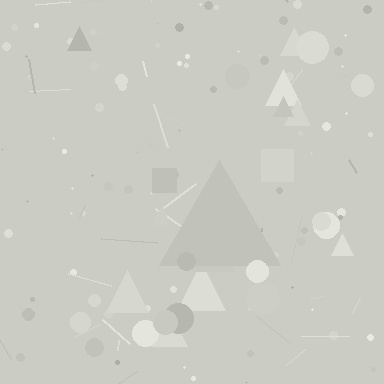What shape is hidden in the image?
A triangle is hidden in the image.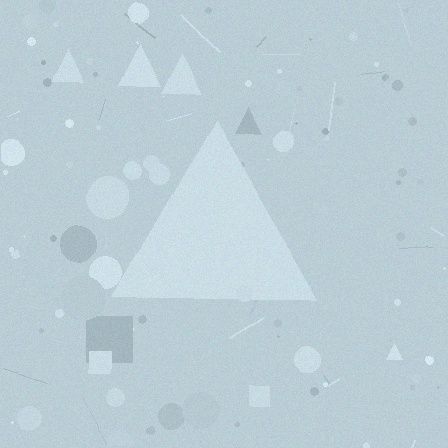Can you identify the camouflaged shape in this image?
The camouflaged shape is a triangle.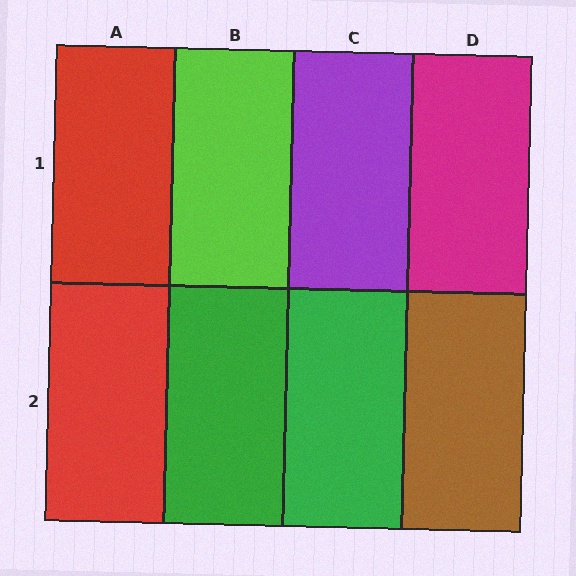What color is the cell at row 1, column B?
Lime.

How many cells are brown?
1 cell is brown.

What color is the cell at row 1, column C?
Purple.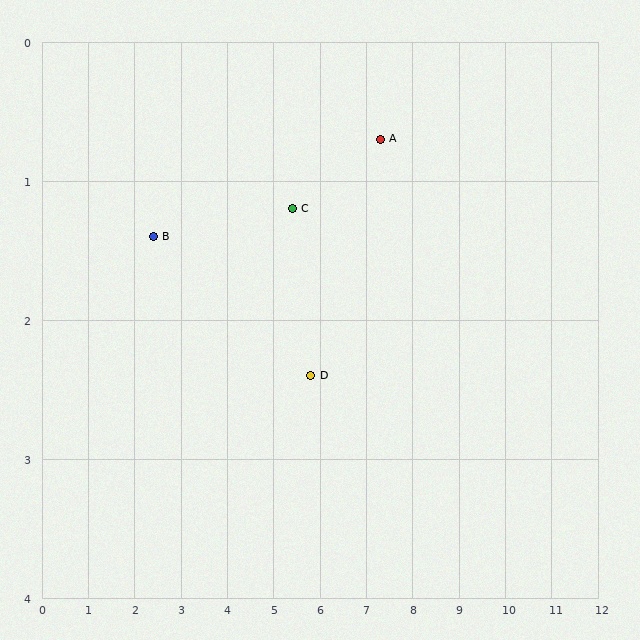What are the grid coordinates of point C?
Point C is at approximately (5.4, 1.2).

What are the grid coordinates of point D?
Point D is at approximately (5.8, 2.4).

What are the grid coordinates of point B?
Point B is at approximately (2.4, 1.4).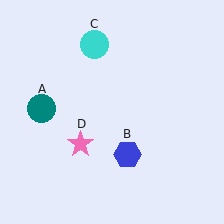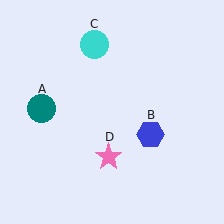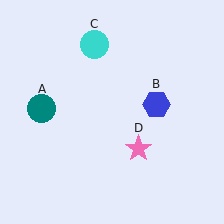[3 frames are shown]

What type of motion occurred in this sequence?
The blue hexagon (object B), pink star (object D) rotated counterclockwise around the center of the scene.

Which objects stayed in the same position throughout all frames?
Teal circle (object A) and cyan circle (object C) remained stationary.